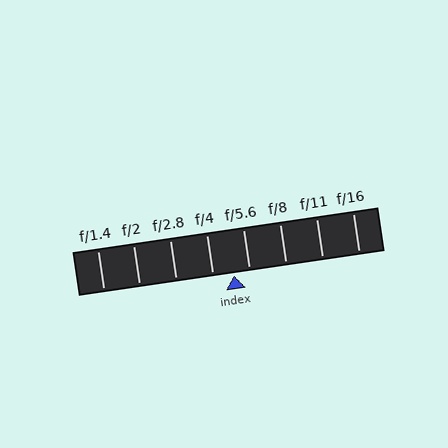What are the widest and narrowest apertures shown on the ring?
The widest aperture shown is f/1.4 and the narrowest is f/16.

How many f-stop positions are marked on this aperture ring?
There are 8 f-stop positions marked.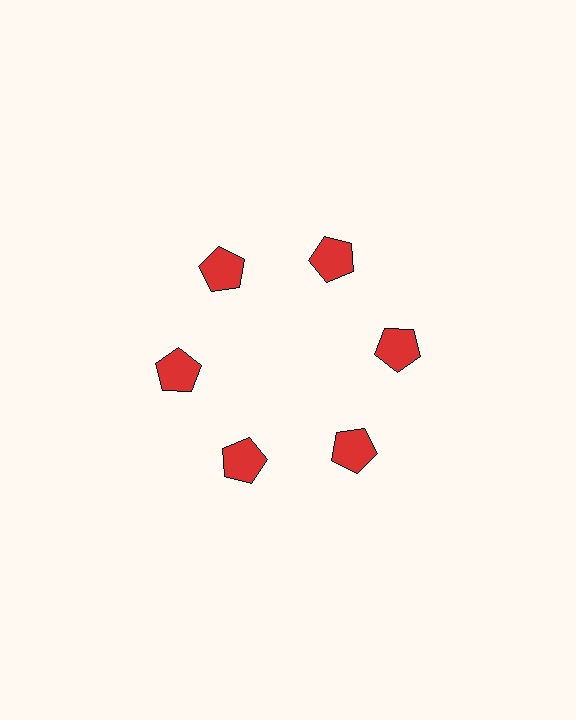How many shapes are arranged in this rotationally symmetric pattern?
There are 6 shapes, arranged in 6 groups of 1.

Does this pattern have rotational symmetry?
Yes, this pattern has 6-fold rotational symmetry. It looks the same after rotating 60 degrees around the center.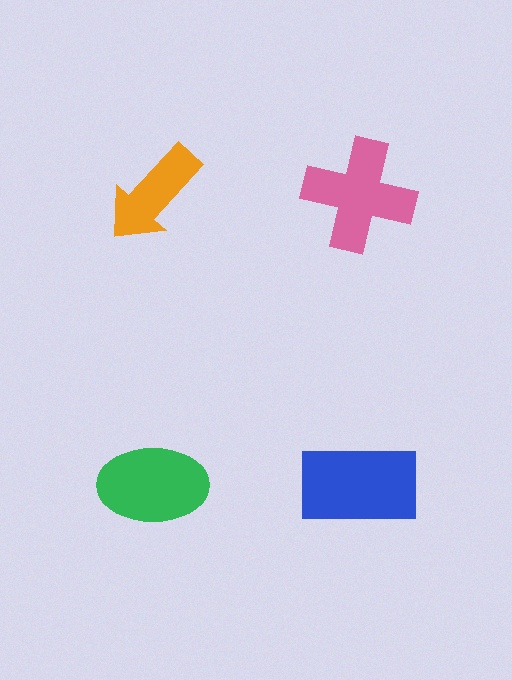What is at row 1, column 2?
A pink cross.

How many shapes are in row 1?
2 shapes.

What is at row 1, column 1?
An orange arrow.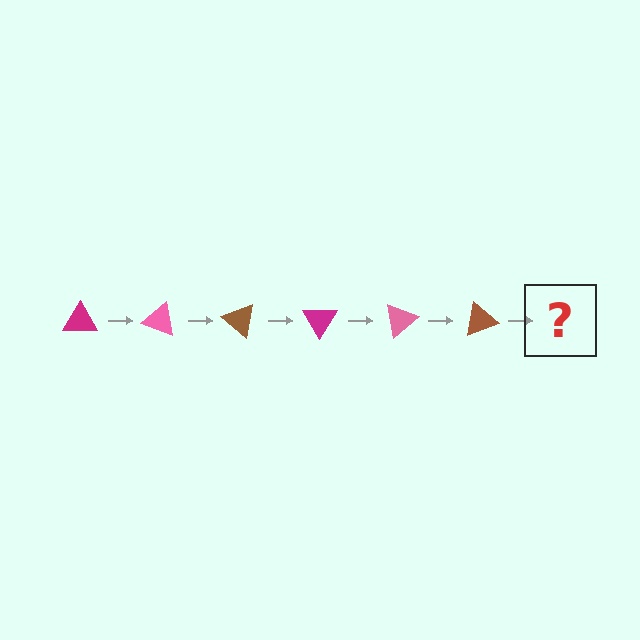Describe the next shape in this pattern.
It should be a magenta triangle, rotated 120 degrees from the start.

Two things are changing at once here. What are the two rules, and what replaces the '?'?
The two rules are that it rotates 20 degrees each step and the color cycles through magenta, pink, and brown. The '?' should be a magenta triangle, rotated 120 degrees from the start.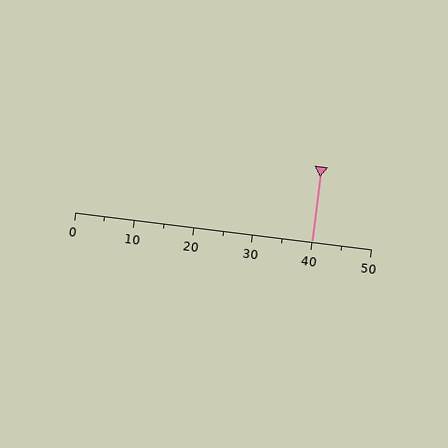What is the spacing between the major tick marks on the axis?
The major ticks are spaced 10 apart.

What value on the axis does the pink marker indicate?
The marker indicates approximately 40.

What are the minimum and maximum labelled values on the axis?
The axis runs from 0 to 50.